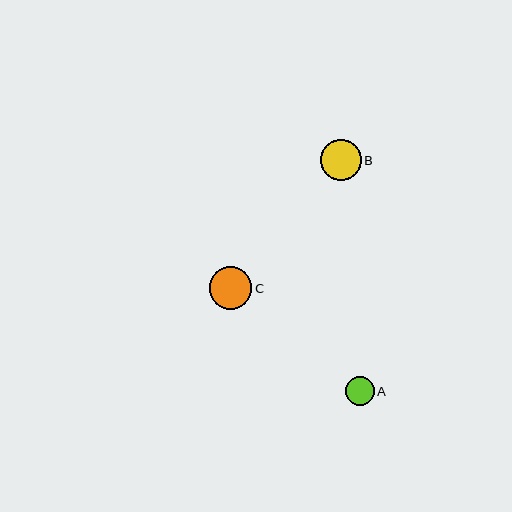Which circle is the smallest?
Circle A is the smallest with a size of approximately 28 pixels.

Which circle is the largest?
Circle C is the largest with a size of approximately 43 pixels.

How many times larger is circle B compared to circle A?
Circle B is approximately 1.4 times the size of circle A.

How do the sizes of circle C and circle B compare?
Circle C and circle B are approximately the same size.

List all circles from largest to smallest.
From largest to smallest: C, B, A.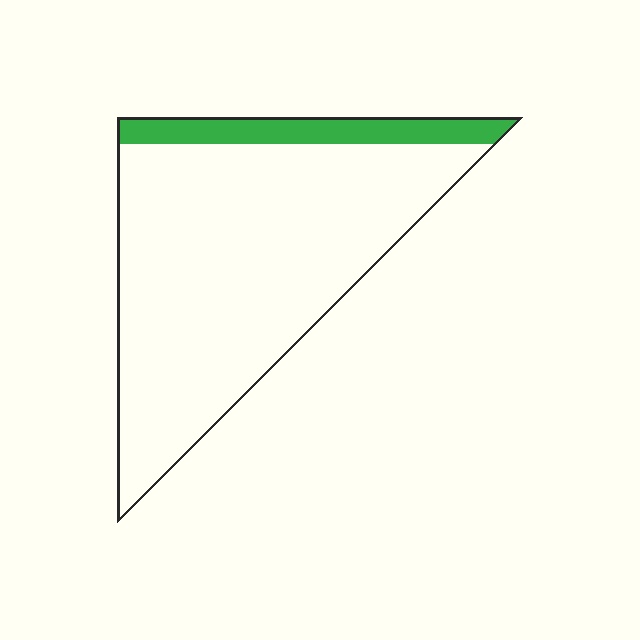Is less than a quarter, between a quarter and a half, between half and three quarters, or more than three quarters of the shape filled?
Less than a quarter.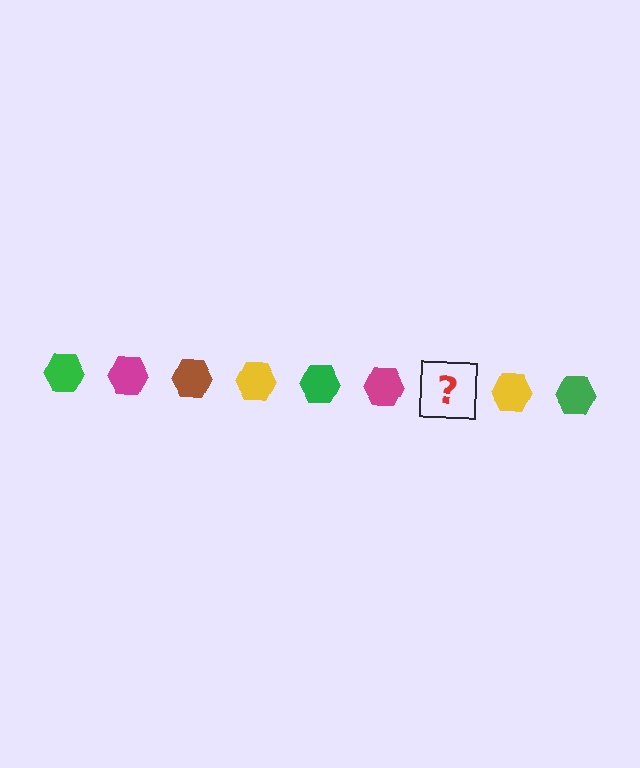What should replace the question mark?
The question mark should be replaced with a brown hexagon.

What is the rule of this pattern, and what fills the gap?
The rule is that the pattern cycles through green, magenta, brown, yellow hexagons. The gap should be filled with a brown hexagon.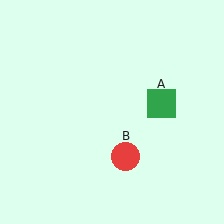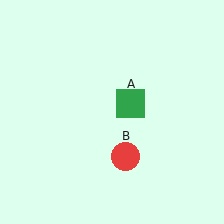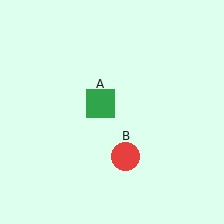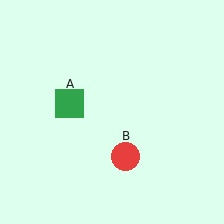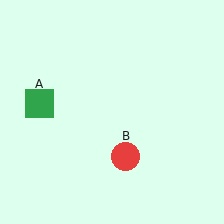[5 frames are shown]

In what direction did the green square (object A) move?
The green square (object A) moved left.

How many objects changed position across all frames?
1 object changed position: green square (object A).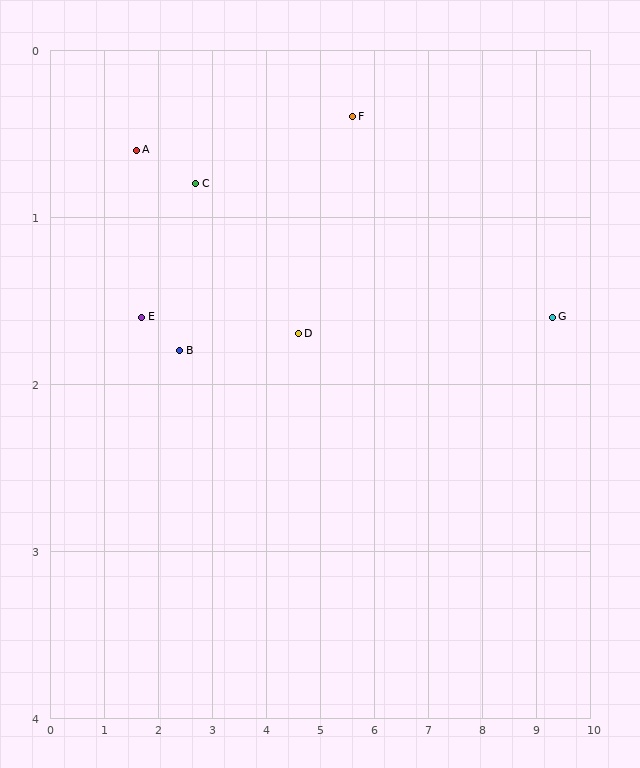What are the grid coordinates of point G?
Point G is at approximately (9.3, 1.6).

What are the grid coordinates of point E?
Point E is at approximately (1.7, 1.6).